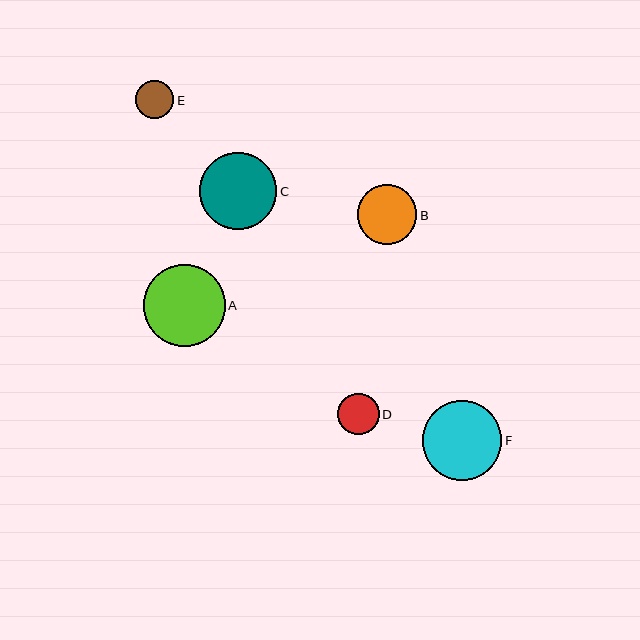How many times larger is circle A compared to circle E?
Circle A is approximately 2.2 times the size of circle E.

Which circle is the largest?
Circle A is the largest with a size of approximately 82 pixels.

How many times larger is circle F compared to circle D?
Circle F is approximately 1.9 times the size of circle D.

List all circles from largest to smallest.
From largest to smallest: A, F, C, B, D, E.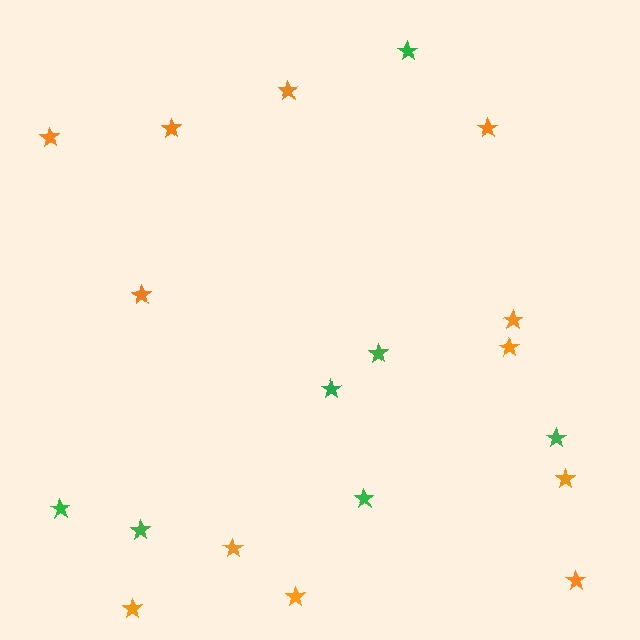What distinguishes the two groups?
There are 2 groups: one group of orange stars (12) and one group of green stars (7).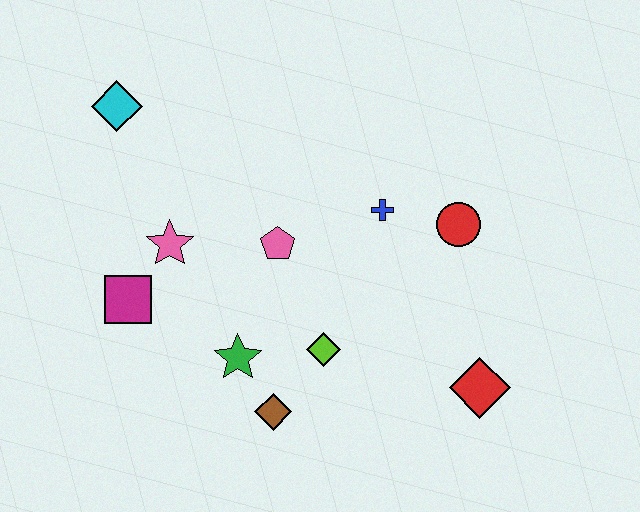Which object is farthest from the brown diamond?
The cyan diamond is farthest from the brown diamond.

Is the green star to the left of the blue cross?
Yes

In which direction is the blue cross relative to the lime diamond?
The blue cross is above the lime diamond.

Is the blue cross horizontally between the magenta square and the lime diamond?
No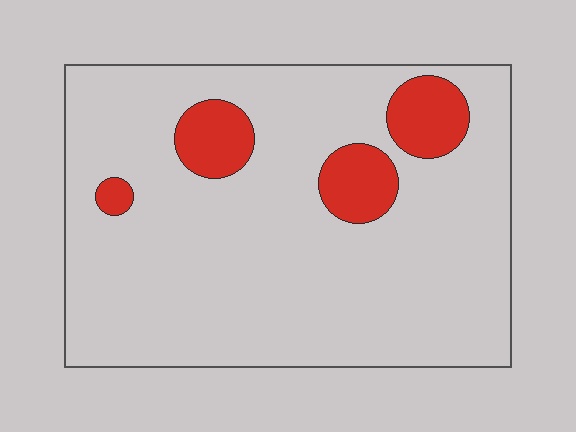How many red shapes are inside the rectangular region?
4.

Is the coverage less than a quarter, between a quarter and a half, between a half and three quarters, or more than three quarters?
Less than a quarter.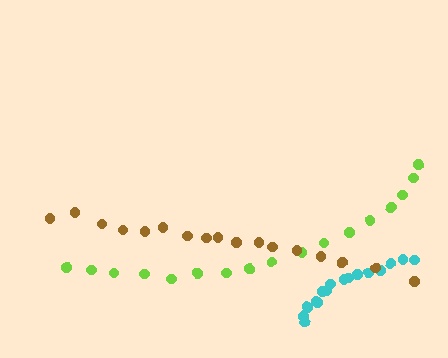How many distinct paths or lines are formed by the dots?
There are 3 distinct paths.